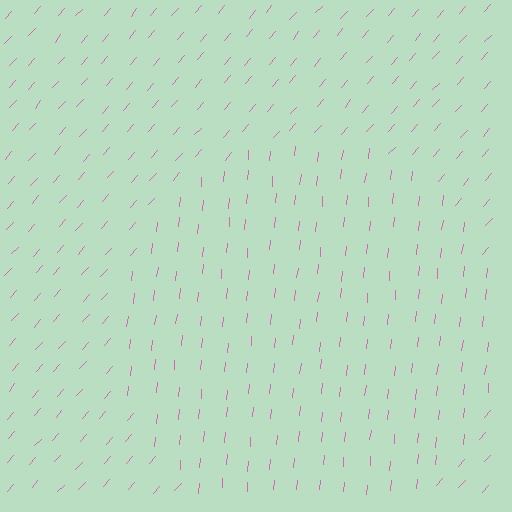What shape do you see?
I see a circle.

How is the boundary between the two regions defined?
The boundary is defined purely by a change in line orientation (approximately 35 degrees difference). All lines are the same color and thickness.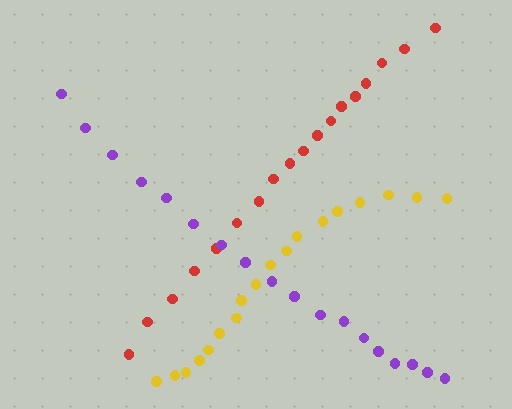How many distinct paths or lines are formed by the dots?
There are 3 distinct paths.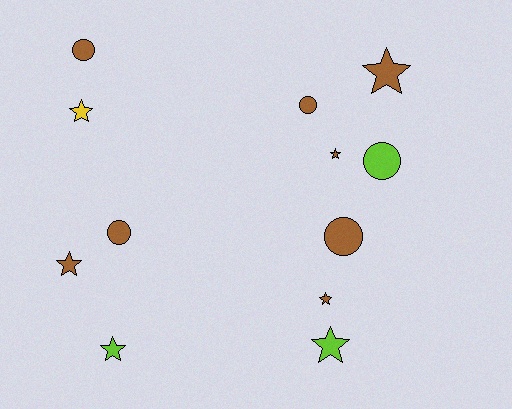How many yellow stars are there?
There is 1 yellow star.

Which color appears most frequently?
Brown, with 8 objects.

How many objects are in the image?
There are 12 objects.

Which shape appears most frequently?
Star, with 7 objects.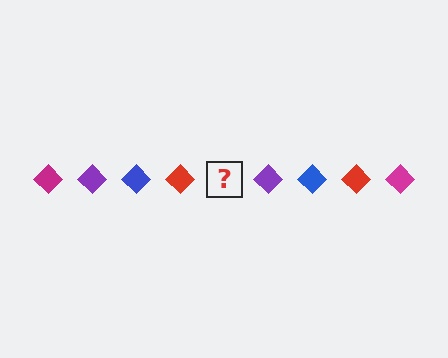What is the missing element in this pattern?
The missing element is a magenta diamond.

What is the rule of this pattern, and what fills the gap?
The rule is that the pattern cycles through magenta, purple, blue, red diamonds. The gap should be filled with a magenta diamond.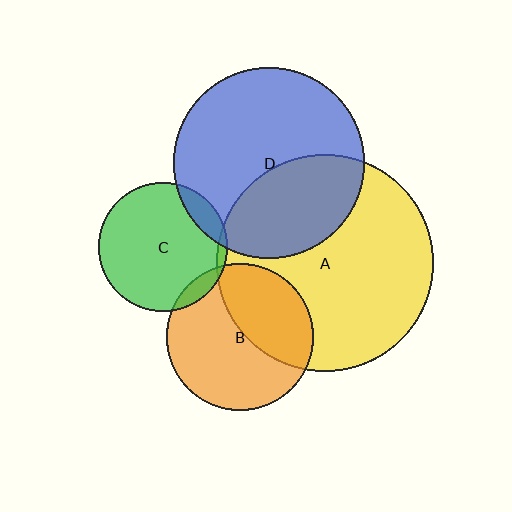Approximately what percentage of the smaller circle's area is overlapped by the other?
Approximately 5%.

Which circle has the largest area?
Circle A (yellow).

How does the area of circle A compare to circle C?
Approximately 2.8 times.